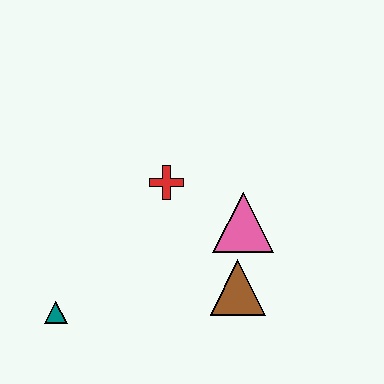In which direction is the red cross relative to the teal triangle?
The red cross is above the teal triangle.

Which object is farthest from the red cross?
The teal triangle is farthest from the red cross.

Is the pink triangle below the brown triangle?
No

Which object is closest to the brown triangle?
The pink triangle is closest to the brown triangle.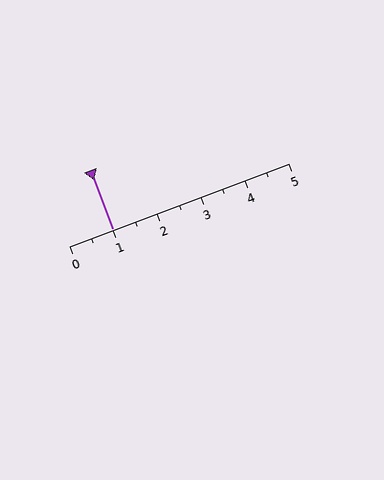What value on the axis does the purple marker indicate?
The marker indicates approximately 1.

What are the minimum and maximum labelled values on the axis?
The axis runs from 0 to 5.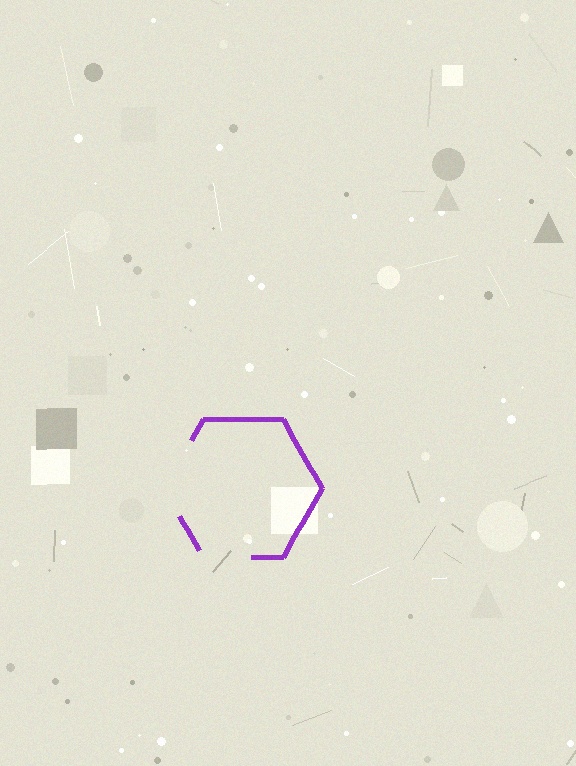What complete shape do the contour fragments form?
The contour fragments form a hexagon.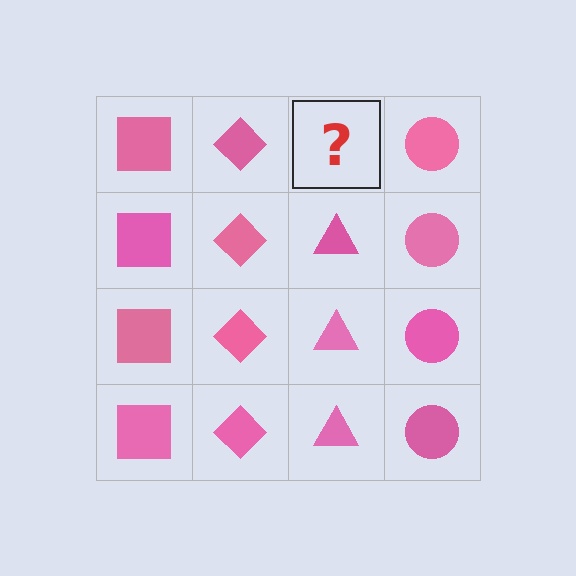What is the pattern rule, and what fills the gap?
The rule is that each column has a consistent shape. The gap should be filled with a pink triangle.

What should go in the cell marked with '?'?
The missing cell should contain a pink triangle.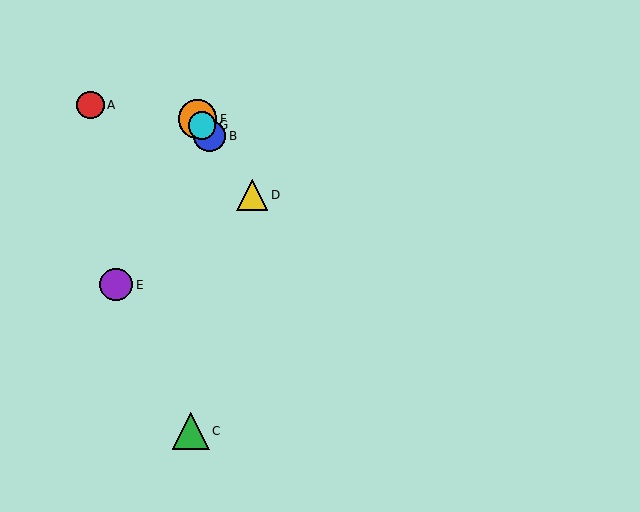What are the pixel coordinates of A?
Object A is at (90, 105).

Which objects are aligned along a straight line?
Objects B, D, F, G are aligned along a straight line.